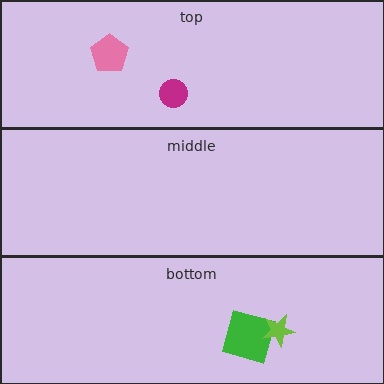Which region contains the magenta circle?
The top region.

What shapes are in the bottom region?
The green square, the lime star.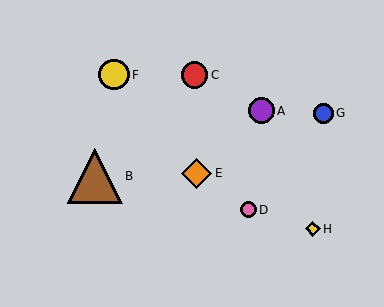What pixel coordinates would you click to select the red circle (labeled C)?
Click at (194, 75) to select the red circle C.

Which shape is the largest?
The brown triangle (labeled B) is the largest.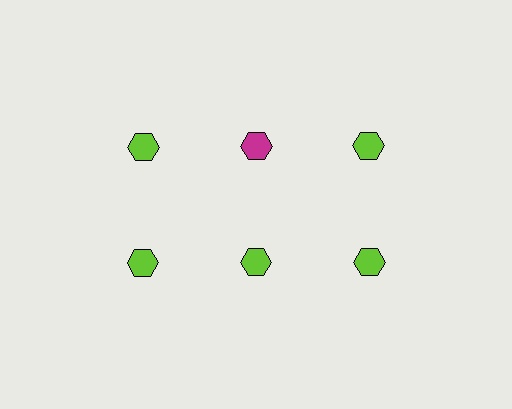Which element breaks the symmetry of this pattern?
The magenta hexagon in the top row, second from left column breaks the symmetry. All other shapes are lime hexagons.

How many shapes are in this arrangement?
There are 6 shapes arranged in a grid pattern.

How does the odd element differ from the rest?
It has a different color: magenta instead of lime.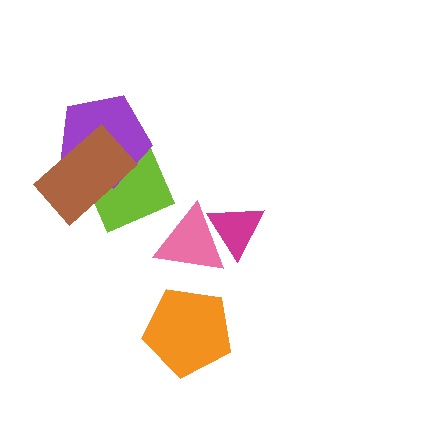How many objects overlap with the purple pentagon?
2 objects overlap with the purple pentagon.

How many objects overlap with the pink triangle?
1 object overlaps with the pink triangle.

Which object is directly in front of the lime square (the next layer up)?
The purple pentagon is directly in front of the lime square.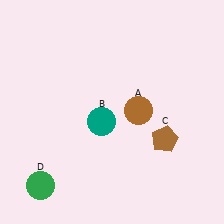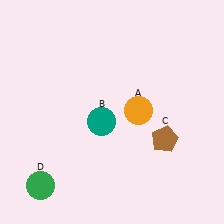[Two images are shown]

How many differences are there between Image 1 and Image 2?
There is 1 difference between the two images.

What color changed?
The circle (A) changed from brown in Image 1 to orange in Image 2.